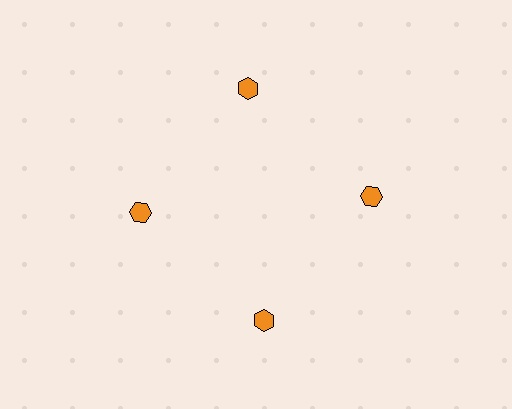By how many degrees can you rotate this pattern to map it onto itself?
The pattern maps onto itself every 90 degrees of rotation.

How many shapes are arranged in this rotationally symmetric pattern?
There are 4 shapes, arranged in 4 groups of 1.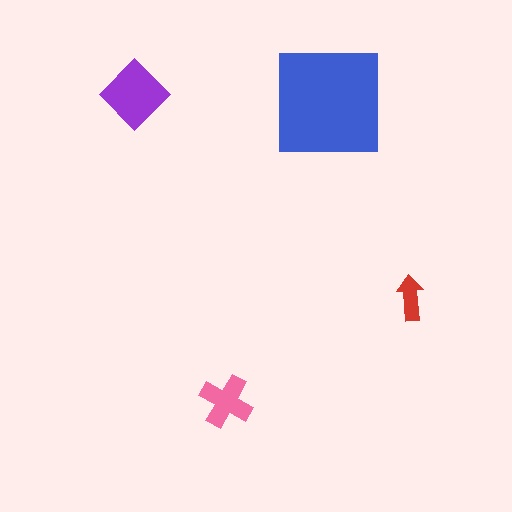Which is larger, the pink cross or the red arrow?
The pink cross.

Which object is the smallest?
The red arrow.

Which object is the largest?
The blue square.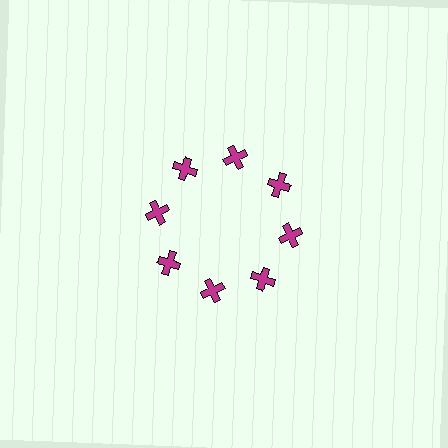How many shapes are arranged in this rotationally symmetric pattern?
There are 8 shapes, arranged in 8 groups of 1.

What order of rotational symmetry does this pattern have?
This pattern has 8-fold rotational symmetry.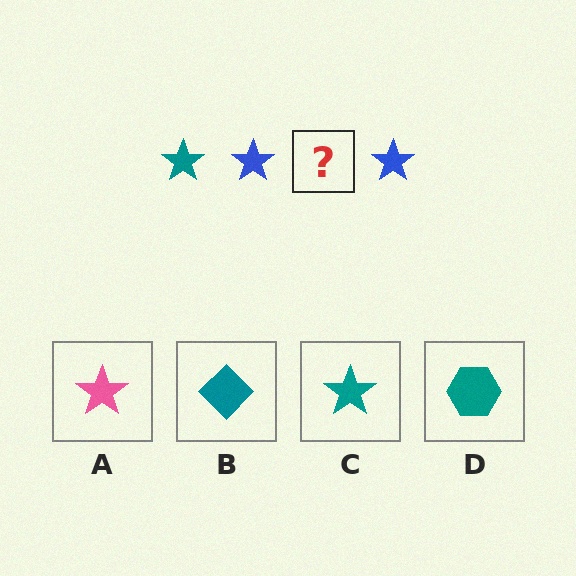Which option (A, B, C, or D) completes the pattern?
C.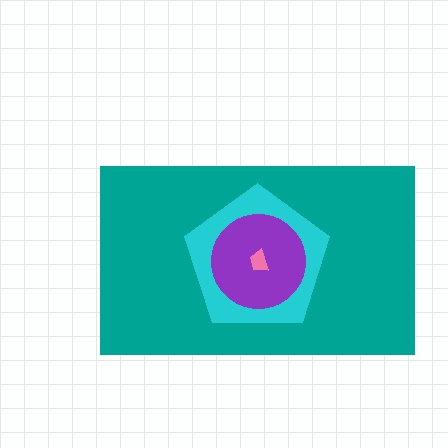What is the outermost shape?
The teal rectangle.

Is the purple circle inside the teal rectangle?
Yes.